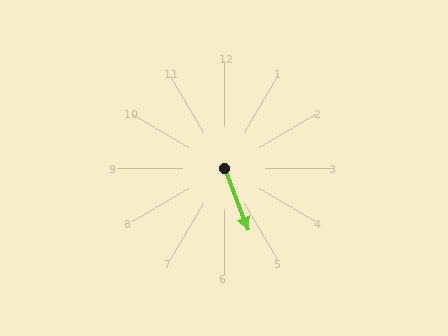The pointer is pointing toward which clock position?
Roughly 5 o'clock.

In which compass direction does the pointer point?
South.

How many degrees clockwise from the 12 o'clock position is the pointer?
Approximately 159 degrees.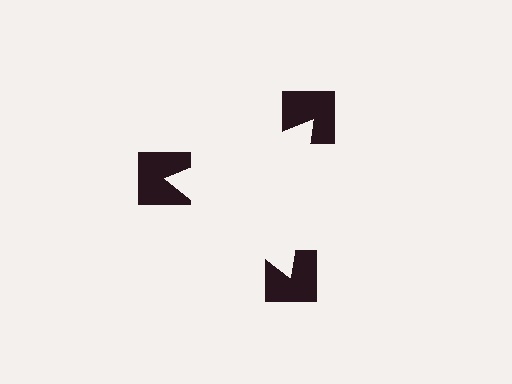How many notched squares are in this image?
There are 3 — one at each vertex of the illusory triangle.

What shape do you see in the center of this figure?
An illusory triangle — its edges are inferred from the aligned wedge cuts in the notched squares, not physically drawn.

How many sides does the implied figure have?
3 sides.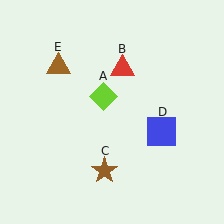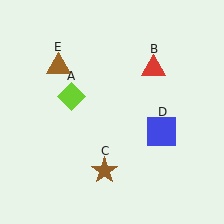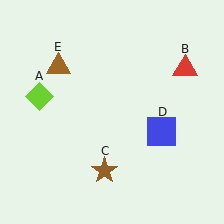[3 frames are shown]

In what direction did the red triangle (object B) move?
The red triangle (object B) moved right.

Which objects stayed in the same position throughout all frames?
Brown star (object C) and blue square (object D) and brown triangle (object E) remained stationary.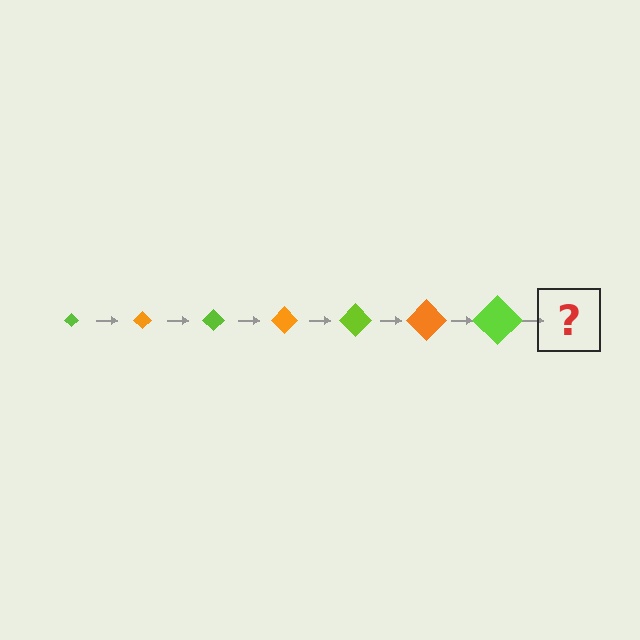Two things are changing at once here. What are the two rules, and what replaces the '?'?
The two rules are that the diamond grows larger each step and the color cycles through lime and orange. The '?' should be an orange diamond, larger than the previous one.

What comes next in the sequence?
The next element should be an orange diamond, larger than the previous one.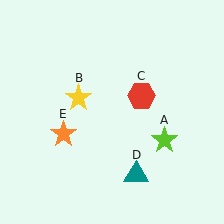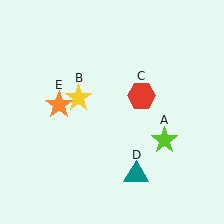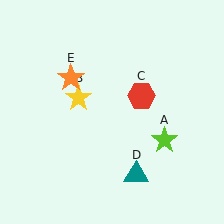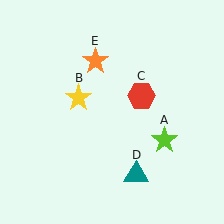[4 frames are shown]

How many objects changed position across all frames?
1 object changed position: orange star (object E).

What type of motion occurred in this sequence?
The orange star (object E) rotated clockwise around the center of the scene.